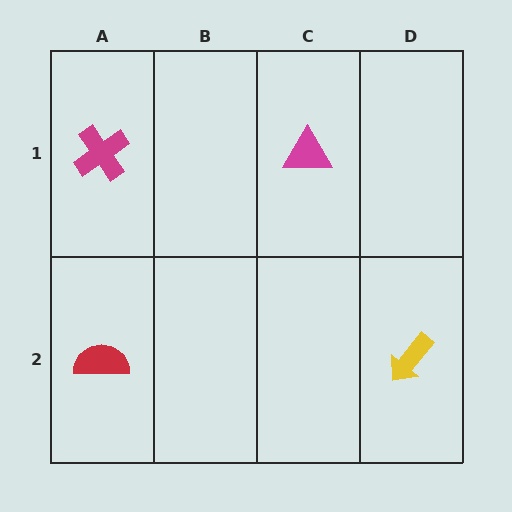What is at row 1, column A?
A magenta cross.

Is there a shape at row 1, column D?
No, that cell is empty.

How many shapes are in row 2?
2 shapes.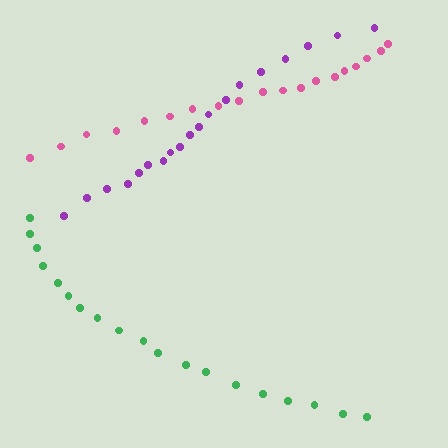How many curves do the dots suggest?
There are 3 distinct paths.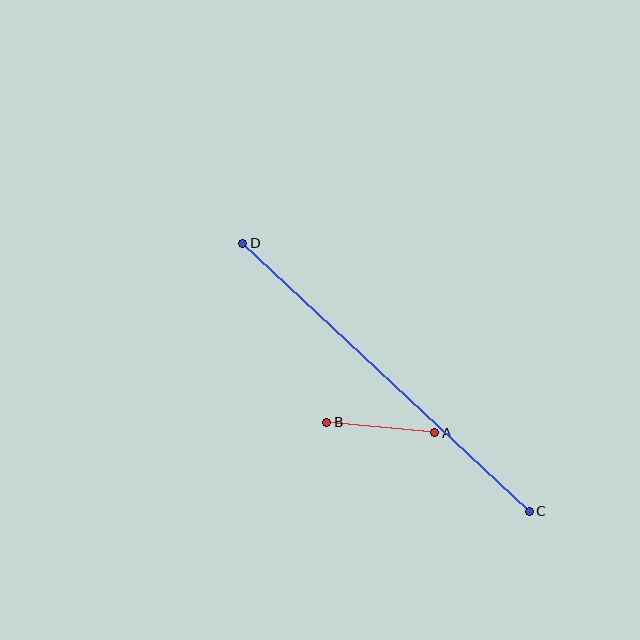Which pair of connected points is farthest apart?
Points C and D are farthest apart.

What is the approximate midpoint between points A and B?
The midpoint is at approximately (381, 428) pixels.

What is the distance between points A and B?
The distance is approximately 109 pixels.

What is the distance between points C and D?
The distance is approximately 393 pixels.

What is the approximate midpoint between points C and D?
The midpoint is at approximately (386, 377) pixels.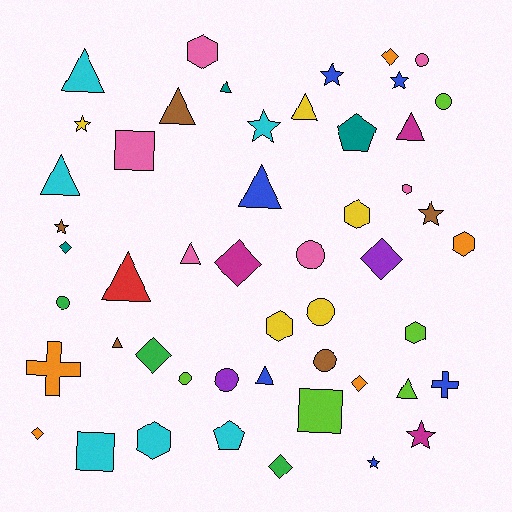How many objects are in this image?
There are 50 objects.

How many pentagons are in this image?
There are 2 pentagons.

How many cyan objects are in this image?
There are 6 cyan objects.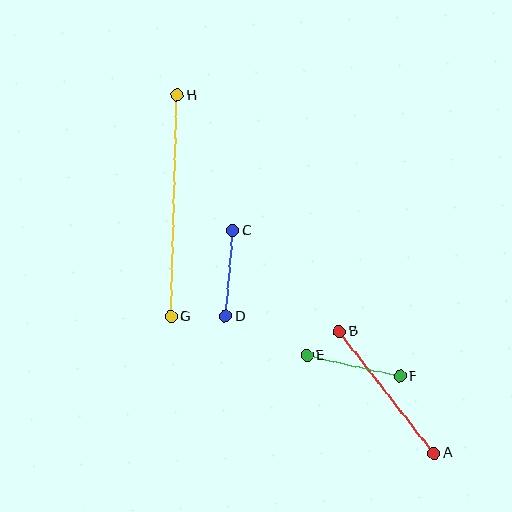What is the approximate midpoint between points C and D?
The midpoint is at approximately (229, 273) pixels.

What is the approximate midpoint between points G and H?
The midpoint is at approximately (174, 206) pixels.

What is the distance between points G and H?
The distance is approximately 222 pixels.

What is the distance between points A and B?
The distance is approximately 155 pixels.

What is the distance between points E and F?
The distance is approximately 95 pixels.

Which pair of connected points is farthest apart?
Points G and H are farthest apart.